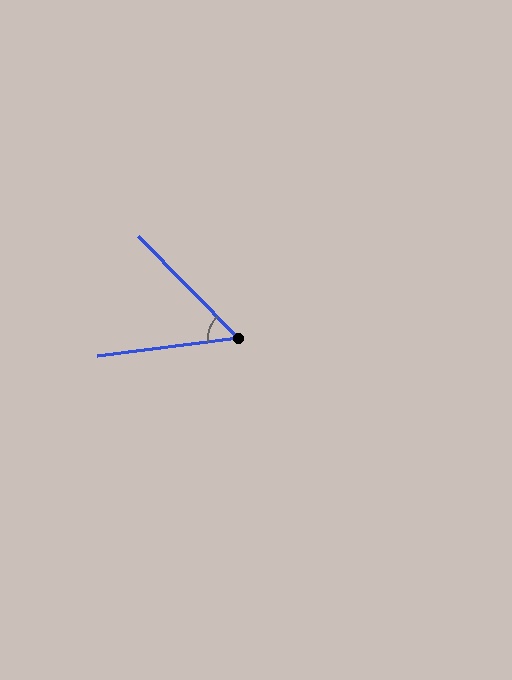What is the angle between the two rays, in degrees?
Approximately 53 degrees.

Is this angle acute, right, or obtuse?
It is acute.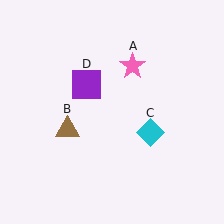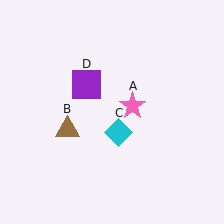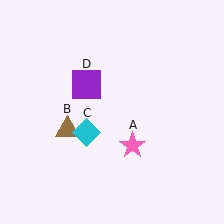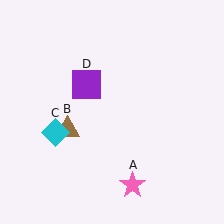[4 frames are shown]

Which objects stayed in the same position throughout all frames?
Brown triangle (object B) and purple square (object D) remained stationary.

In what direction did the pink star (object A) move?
The pink star (object A) moved down.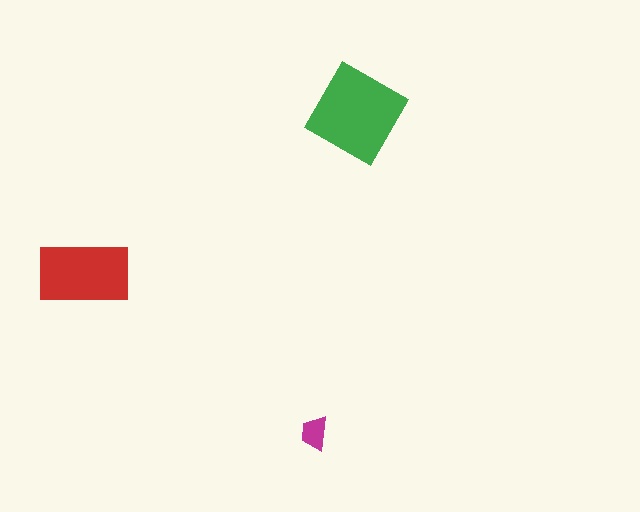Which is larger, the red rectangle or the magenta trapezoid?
The red rectangle.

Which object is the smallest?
The magenta trapezoid.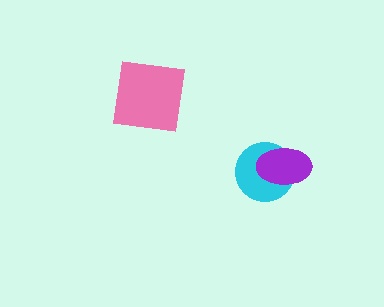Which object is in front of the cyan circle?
The purple ellipse is in front of the cyan circle.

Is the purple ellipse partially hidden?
No, no other shape covers it.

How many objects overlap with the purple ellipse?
1 object overlaps with the purple ellipse.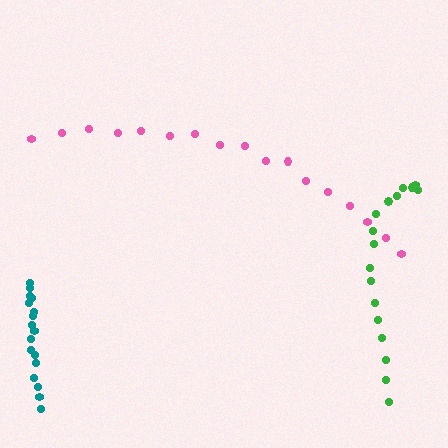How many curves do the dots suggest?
There are 3 distinct paths.